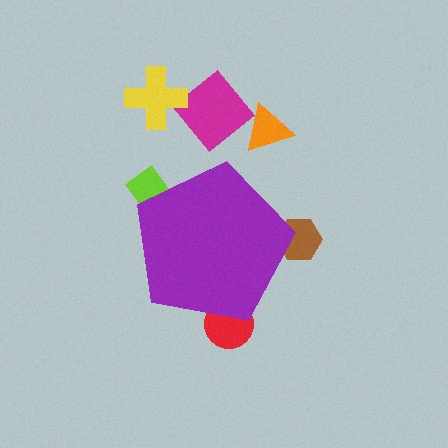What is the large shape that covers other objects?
A purple pentagon.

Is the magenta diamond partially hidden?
No, the magenta diamond is fully visible.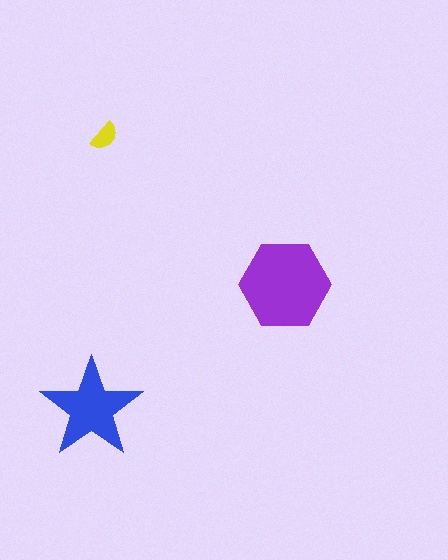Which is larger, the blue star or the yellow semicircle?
The blue star.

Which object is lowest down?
The blue star is bottommost.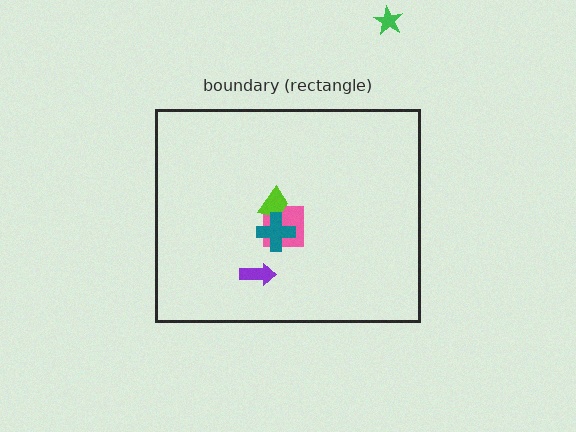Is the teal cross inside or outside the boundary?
Inside.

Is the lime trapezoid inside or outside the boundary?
Inside.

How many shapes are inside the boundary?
4 inside, 1 outside.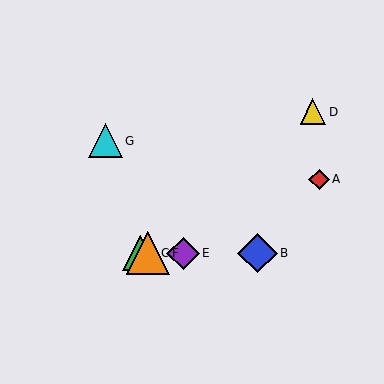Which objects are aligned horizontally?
Objects B, C, E, F are aligned horizontally.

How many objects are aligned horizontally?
4 objects (B, C, E, F) are aligned horizontally.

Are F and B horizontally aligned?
Yes, both are at y≈253.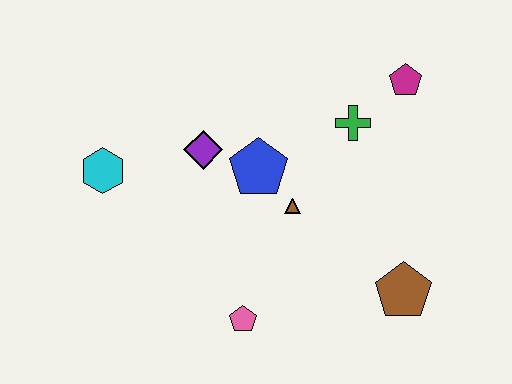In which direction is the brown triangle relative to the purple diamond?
The brown triangle is to the right of the purple diamond.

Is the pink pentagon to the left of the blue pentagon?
Yes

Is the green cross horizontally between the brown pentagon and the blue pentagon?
Yes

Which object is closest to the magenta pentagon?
The green cross is closest to the magenta pentagon.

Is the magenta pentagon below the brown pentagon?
No